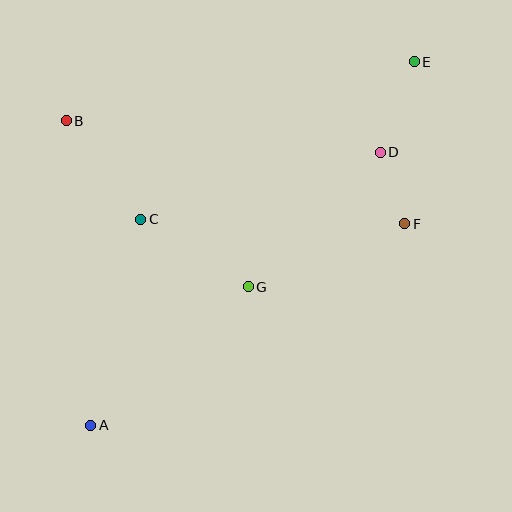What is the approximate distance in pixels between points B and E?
The distance between B and E is approximately 353 pixels.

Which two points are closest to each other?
Points D and F are closest to each other.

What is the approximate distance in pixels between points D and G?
The distance between D and G is approximately 189 pixels.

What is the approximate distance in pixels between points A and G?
The distance between A and G is approximately 210 pixels.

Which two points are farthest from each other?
Points A and E are farthest from each other.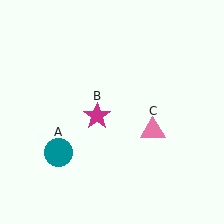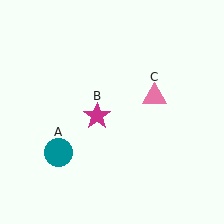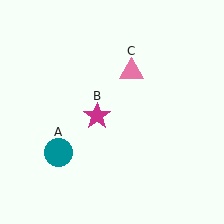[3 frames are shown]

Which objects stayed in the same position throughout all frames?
Teal circle (object A) and magenta star (object B) remained stationary.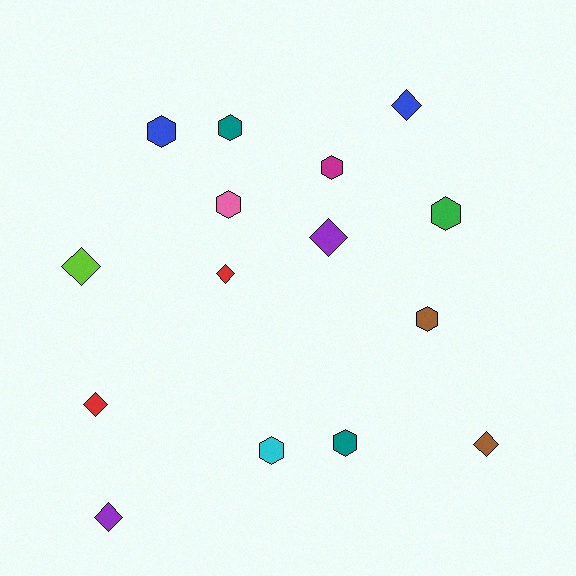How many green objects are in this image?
There is 1 green object.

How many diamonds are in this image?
There are 7 diamonds.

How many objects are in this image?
There are 15 objects.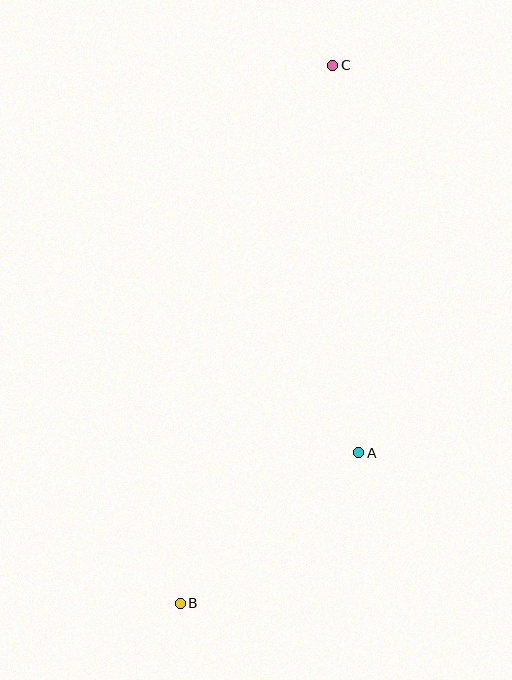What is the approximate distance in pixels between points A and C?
The distance between A and C is approximately 388 pixels.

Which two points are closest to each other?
Points A and B are closest to each other.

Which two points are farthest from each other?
Points B and C are farthest from each other.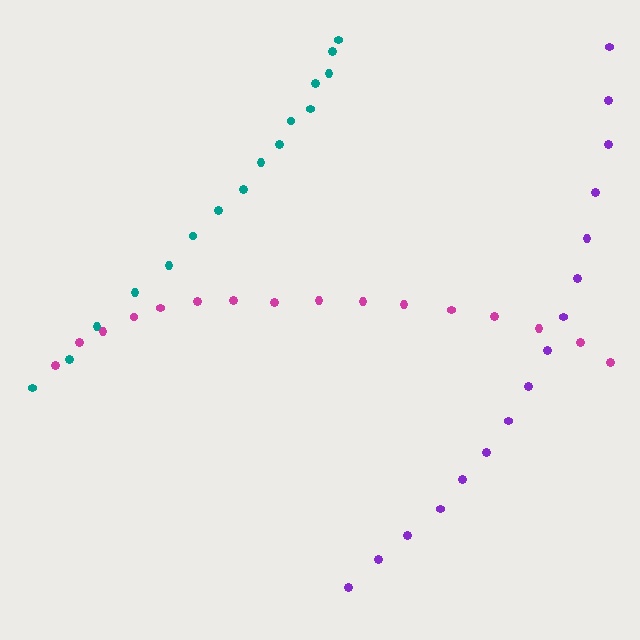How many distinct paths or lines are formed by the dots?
There are 3 distinct paths.